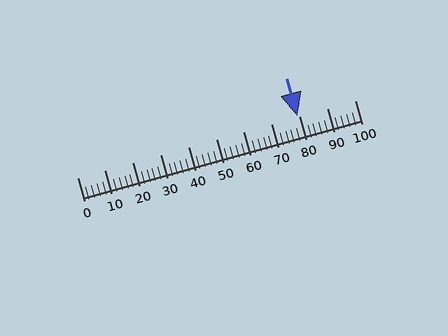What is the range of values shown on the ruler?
The ruler shows values from 0 to 100.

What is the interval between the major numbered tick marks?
The major tick marks are spaced 10 units apart.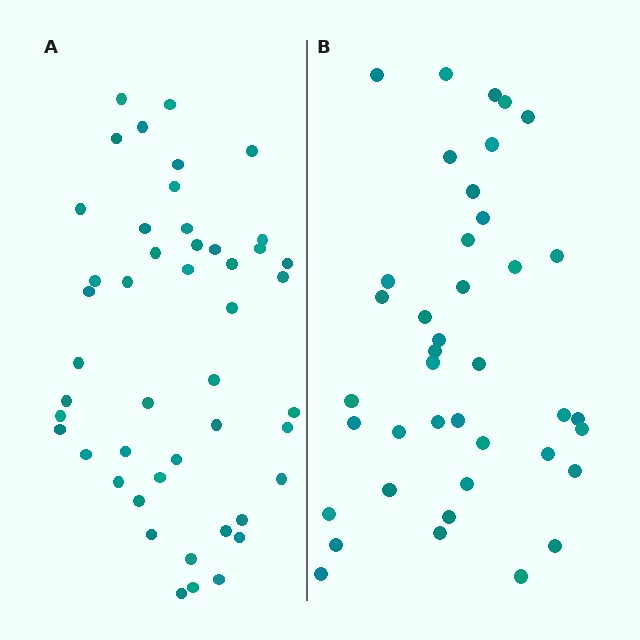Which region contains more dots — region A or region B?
Region A (the left region) has more dots.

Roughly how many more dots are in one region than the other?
Region A has roughly 8 or so more dots than region B.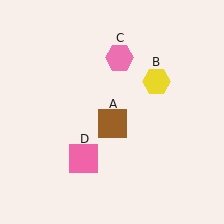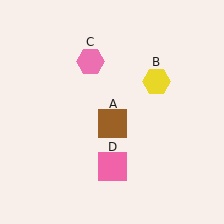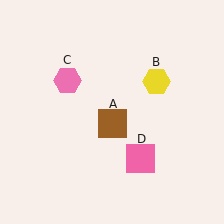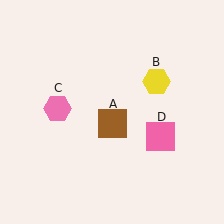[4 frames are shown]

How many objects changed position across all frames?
2 objects changed position: pink hexagon (object C), pink square (object D).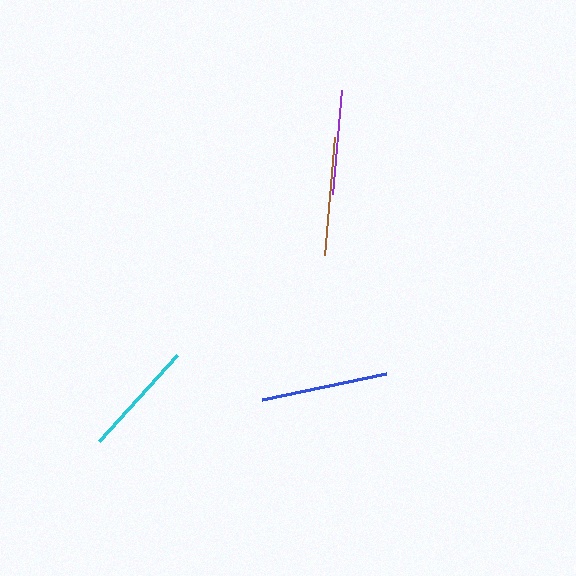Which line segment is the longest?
The blue line is the longest at approximately 127 pixels.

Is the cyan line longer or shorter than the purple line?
The cyan line is longer than the purple line.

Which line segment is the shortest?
The purple line is the shortest at approximately 105 pixels.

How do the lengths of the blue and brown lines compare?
The blue and brown lines are approximately the same length.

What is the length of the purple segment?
The purple segment is approximately 105 pixels long.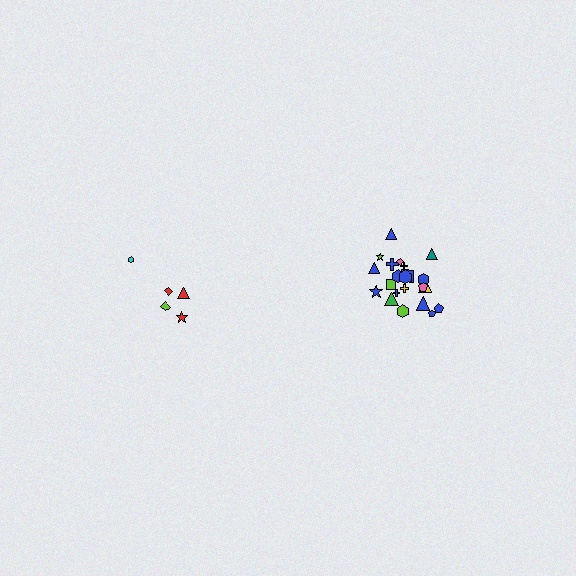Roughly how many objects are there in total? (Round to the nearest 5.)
Roughly 25 objects in total.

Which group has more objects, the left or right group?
The right group.